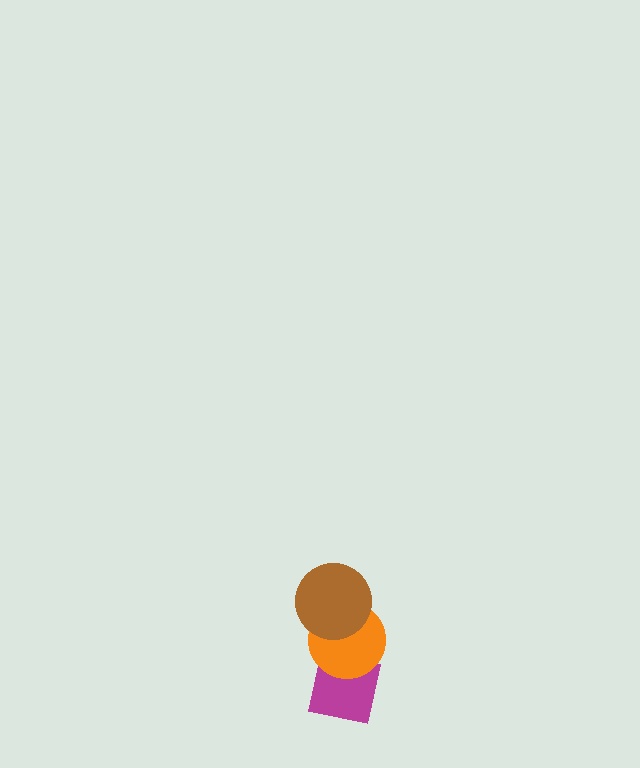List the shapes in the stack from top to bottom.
From top to bottom: the brown circle, the orange circle, the magenta square.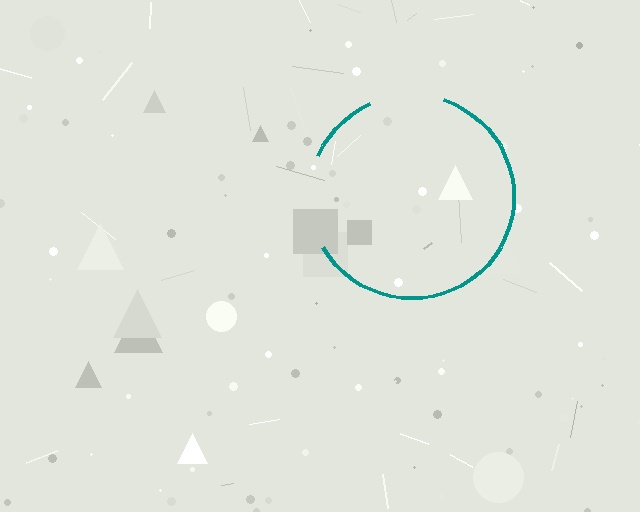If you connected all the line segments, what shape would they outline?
They would outline a circle.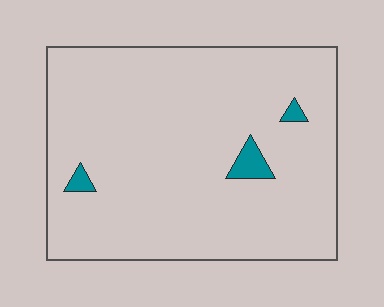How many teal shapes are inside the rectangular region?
3.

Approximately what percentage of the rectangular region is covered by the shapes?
Approximately 5%.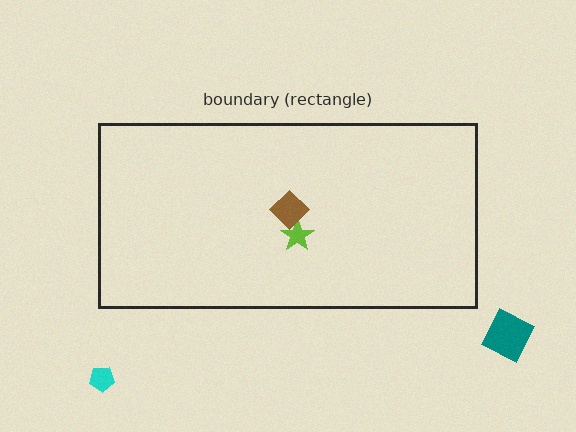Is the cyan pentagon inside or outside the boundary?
Outside.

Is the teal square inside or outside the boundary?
Outside.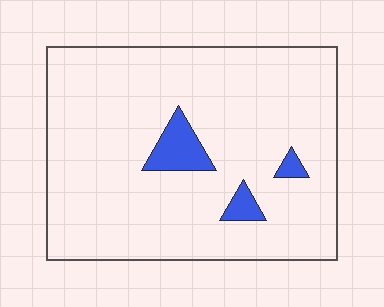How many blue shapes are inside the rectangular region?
3.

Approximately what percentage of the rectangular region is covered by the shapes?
Approximately 5%.